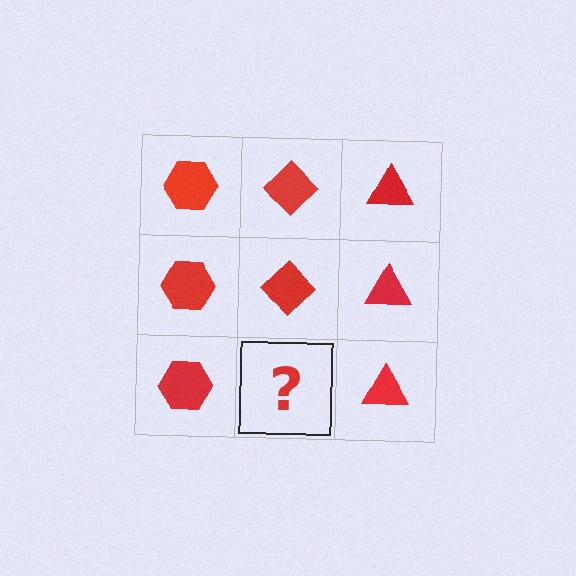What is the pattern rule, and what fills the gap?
The rule is that each column has a consistent shape. The gap should be filled with a red diamond.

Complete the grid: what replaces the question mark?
The question mark should be replaced with a red diamond.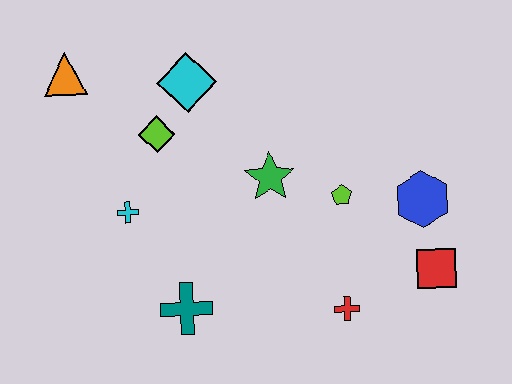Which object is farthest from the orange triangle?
The red square is farthest from the orange triangle.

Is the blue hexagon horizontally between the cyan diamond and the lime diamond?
No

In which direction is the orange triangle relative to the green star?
The orange triangle is to the left of the green star.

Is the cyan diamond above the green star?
Yes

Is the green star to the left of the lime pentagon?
Yes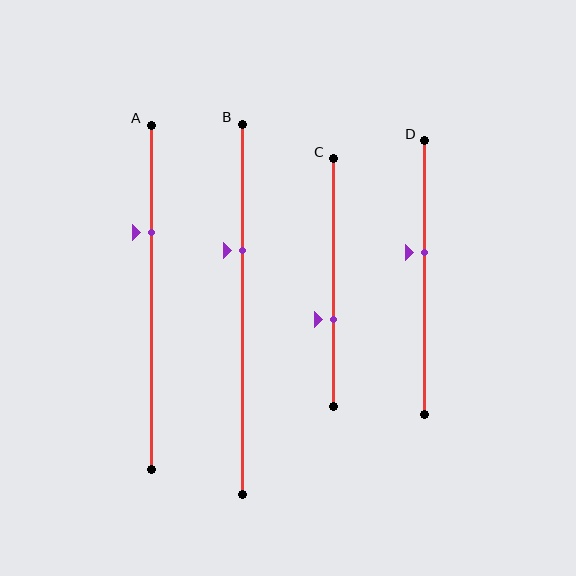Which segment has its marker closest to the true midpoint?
Segment D has its marker closest to the true midpoint.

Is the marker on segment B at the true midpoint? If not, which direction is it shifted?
No, the marker on segment B is shifted upward by about 16% of the segment length.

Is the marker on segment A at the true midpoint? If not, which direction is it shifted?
No, the marker on segment A is shifted upward by about 19% of the segment length.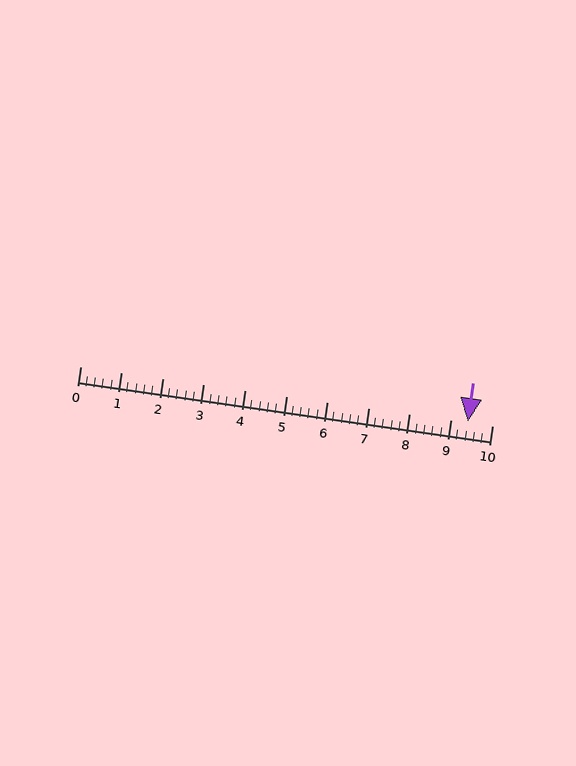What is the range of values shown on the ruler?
The ruler shows values from 0 to 10.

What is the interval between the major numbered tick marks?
The major tick marks are spaced 1 units apart.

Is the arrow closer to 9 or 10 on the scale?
The arrow is closer to 9.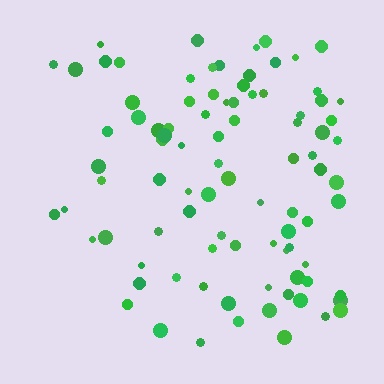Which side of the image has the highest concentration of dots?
The right.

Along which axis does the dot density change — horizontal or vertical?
Horizontal.